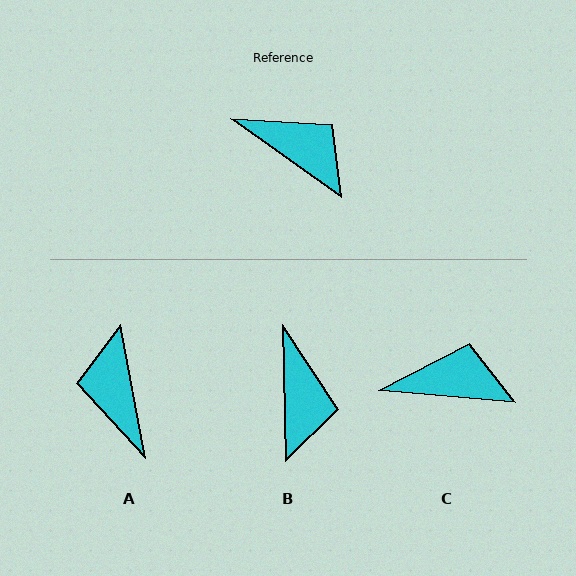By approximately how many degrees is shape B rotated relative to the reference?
Approximately 53 degrees clockwise.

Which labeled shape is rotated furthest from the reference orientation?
A, about 136 degrees away.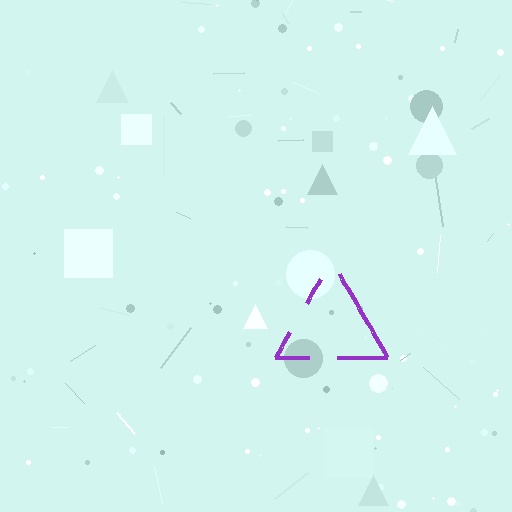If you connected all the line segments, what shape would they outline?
They would outline a triangle.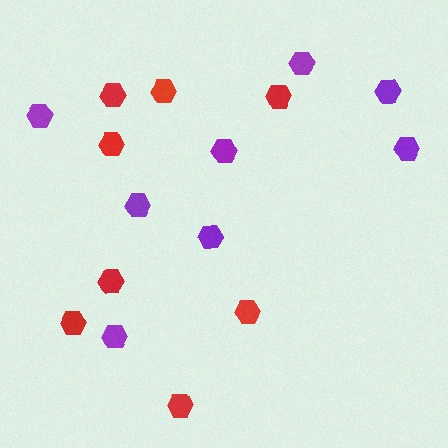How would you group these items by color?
There are 2 groups: one group of red hexagons (8) and one group of purple hexagons (8).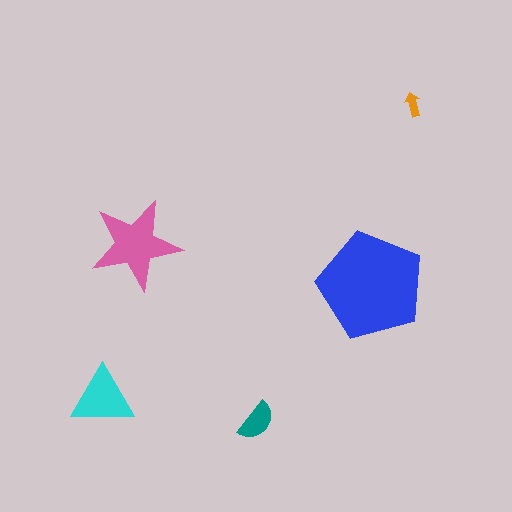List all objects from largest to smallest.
The blue pentagon, the pink star, the cyan triangle, the teal semicircle, the orange arrow.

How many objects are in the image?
There are 5 objects in the image.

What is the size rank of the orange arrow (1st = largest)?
5th.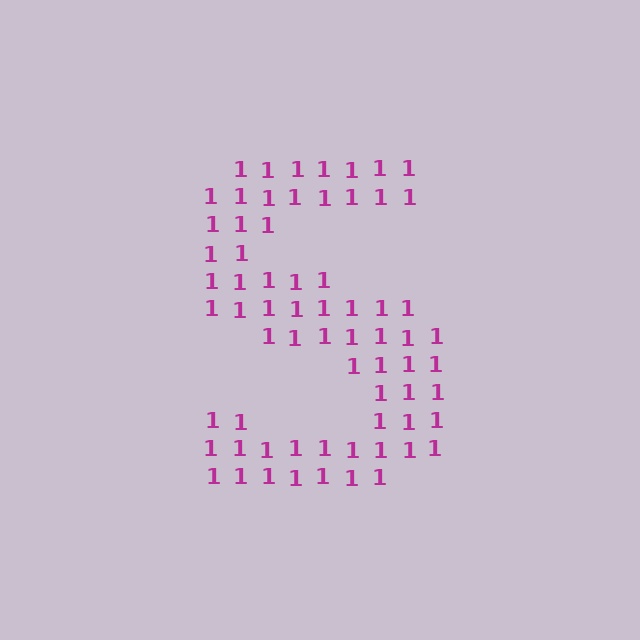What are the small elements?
The small elements are digit 1's.